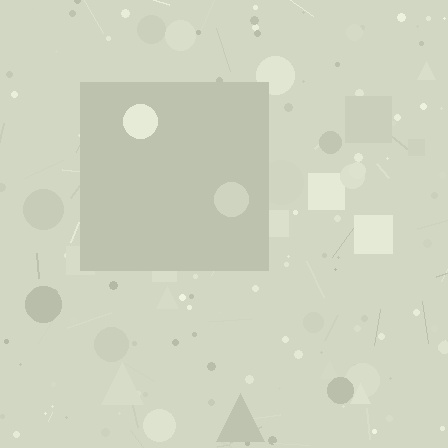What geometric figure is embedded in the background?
A square is embedded in the background.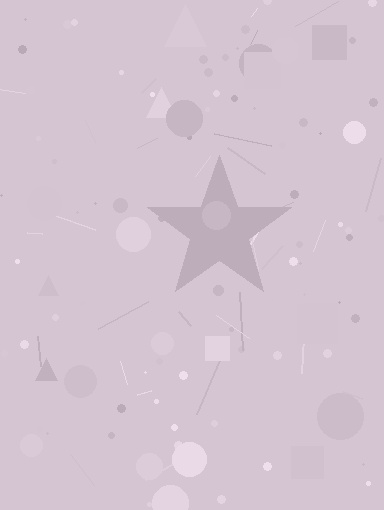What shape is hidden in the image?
A star is hidden in the image.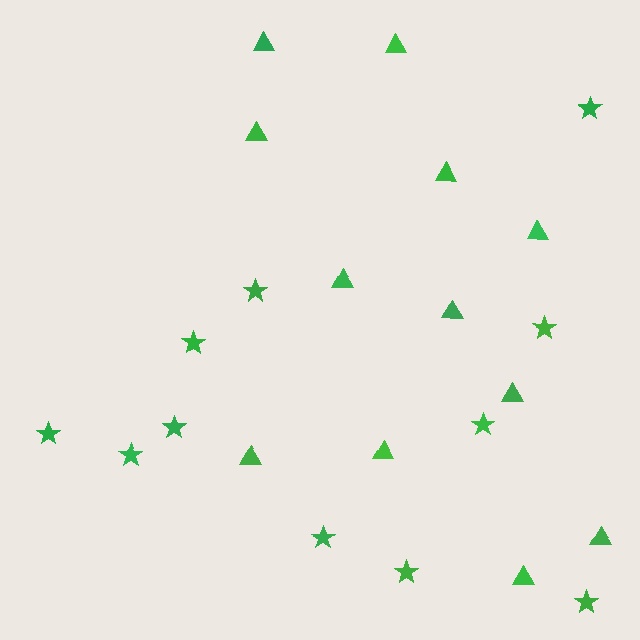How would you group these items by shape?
There are 2 groups: one group of stars (11) and one group of triangles (12).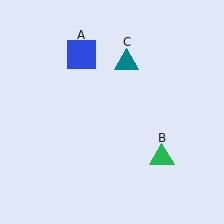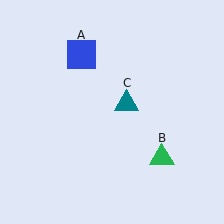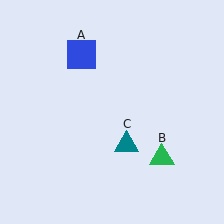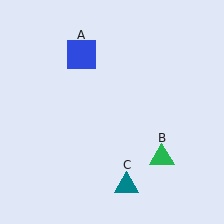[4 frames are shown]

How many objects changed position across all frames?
1 object changed position: teal triangle (object C).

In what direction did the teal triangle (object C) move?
The teal triangle (object C) moved down.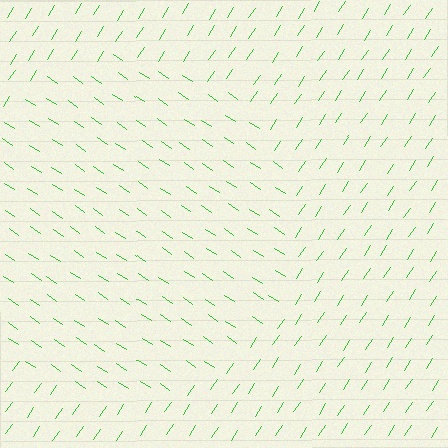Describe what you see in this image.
The image is filled with small green line segments. A circle region in the image has lines oriented differently from the surrounding lines, creating a visible texture boundary.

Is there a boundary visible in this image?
Yes, there is a texture boundary formed by a change in line orientation.